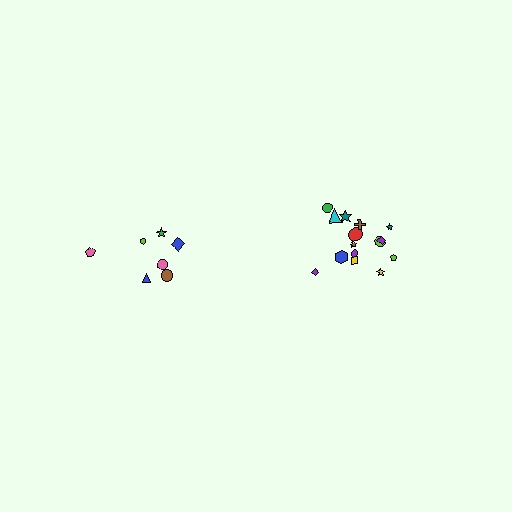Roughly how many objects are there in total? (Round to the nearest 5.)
Roughly 20 objects in total.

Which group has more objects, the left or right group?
The right group.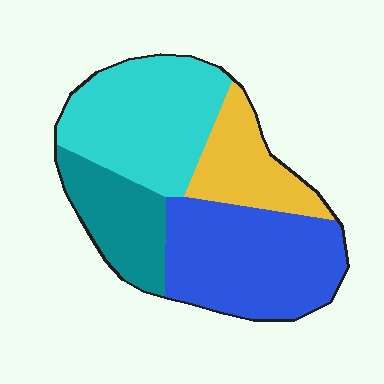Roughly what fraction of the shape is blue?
Blue takes up between a third and a half of the shape.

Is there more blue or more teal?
Blue.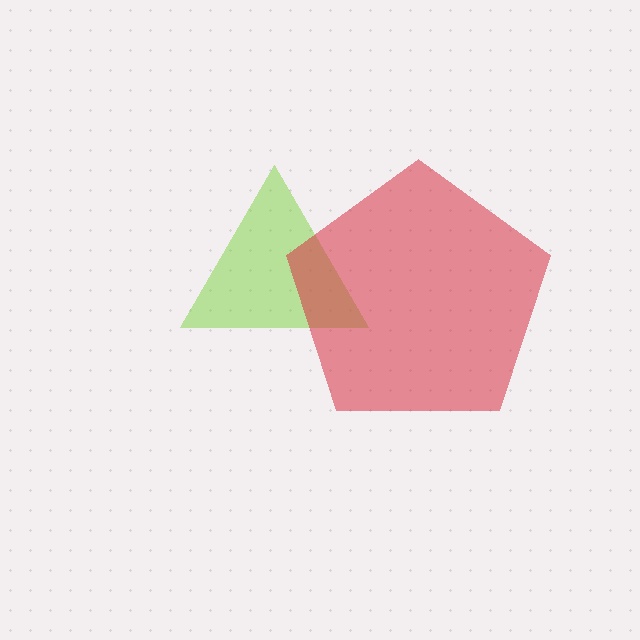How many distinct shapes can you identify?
There are 2 distinct shapes: a lime triangle, a red pentagon.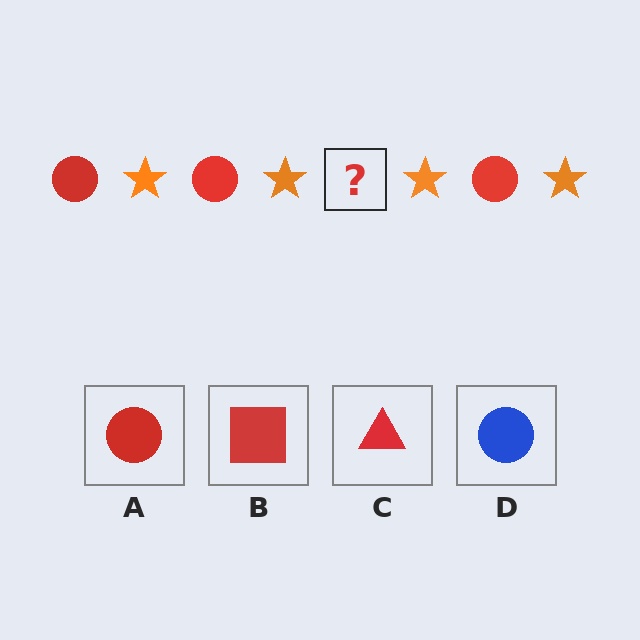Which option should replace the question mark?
Option A.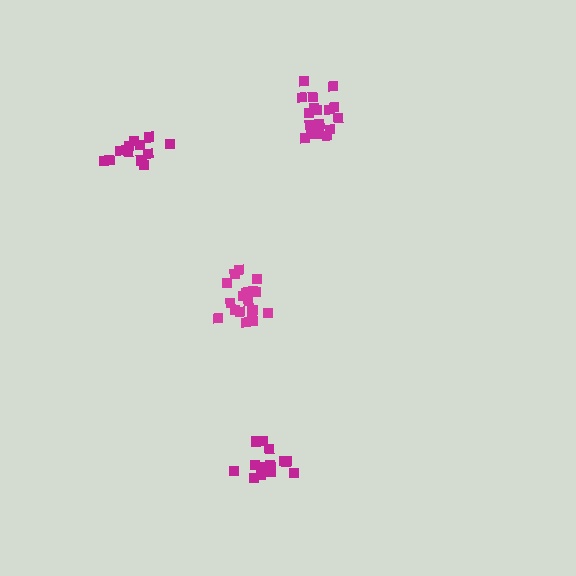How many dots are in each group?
Group 1: 18 dots, Group 2: 18 dots, Group 3: 18 dots, Group 4: 13 dots (67 total).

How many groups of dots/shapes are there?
There are 4 groups.